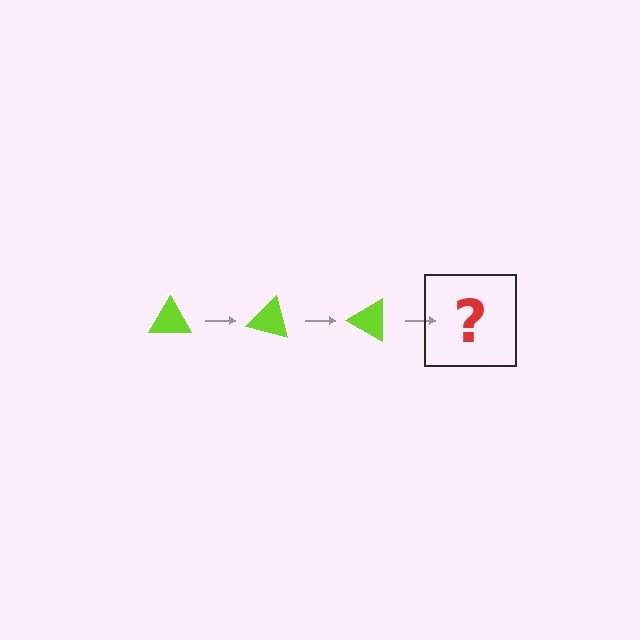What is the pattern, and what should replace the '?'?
The pattern is that the triangle rotates 15 degrees each step. The '?' should be a lime triangle rotated 45 degrees.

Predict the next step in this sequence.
The next step is a lime triangle rotated 45 degrees.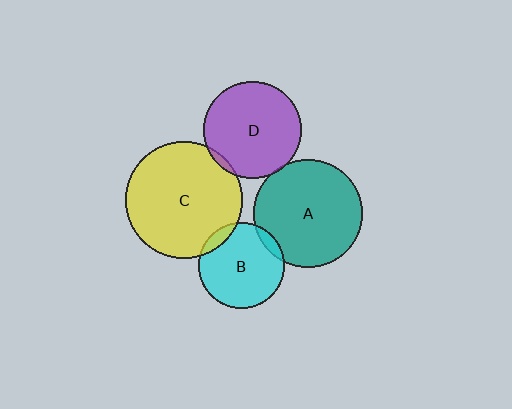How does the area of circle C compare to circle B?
Approximately 1.8 times.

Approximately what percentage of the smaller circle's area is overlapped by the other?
Approximately 5%.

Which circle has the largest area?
Circle C (yellow).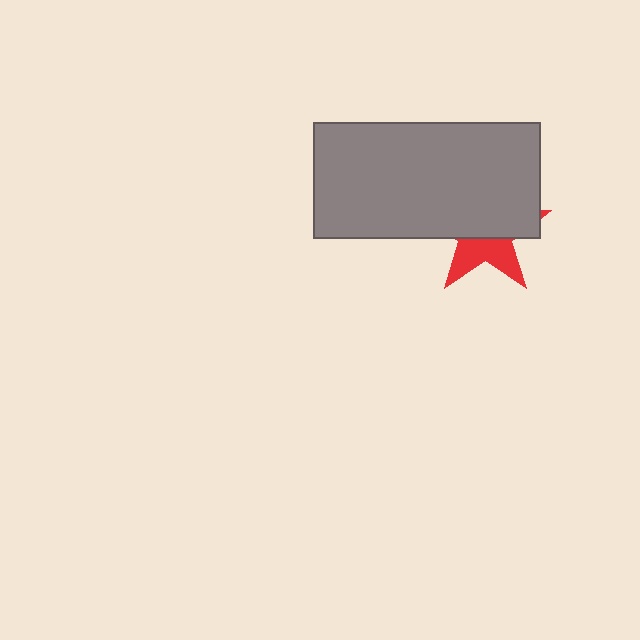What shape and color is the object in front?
The object in front is a gray rectangle.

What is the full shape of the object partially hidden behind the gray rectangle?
The partially hidden object is a red star.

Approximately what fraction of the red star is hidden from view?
Roughly 62% of the red star is hidden behind the gray rectangle.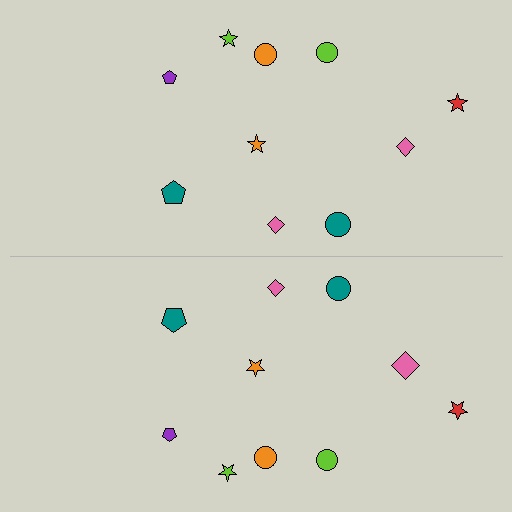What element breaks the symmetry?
The pink diamond on the bottom side has a different size than its mirror counterpart.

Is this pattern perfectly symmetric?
No, the pattern is not perfectly symmetric. The pink diamond on the bottom side has a different size than its mirror counterpart.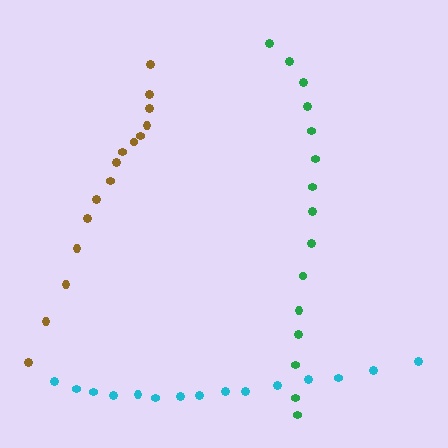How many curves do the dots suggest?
There are 3 distinct paths.